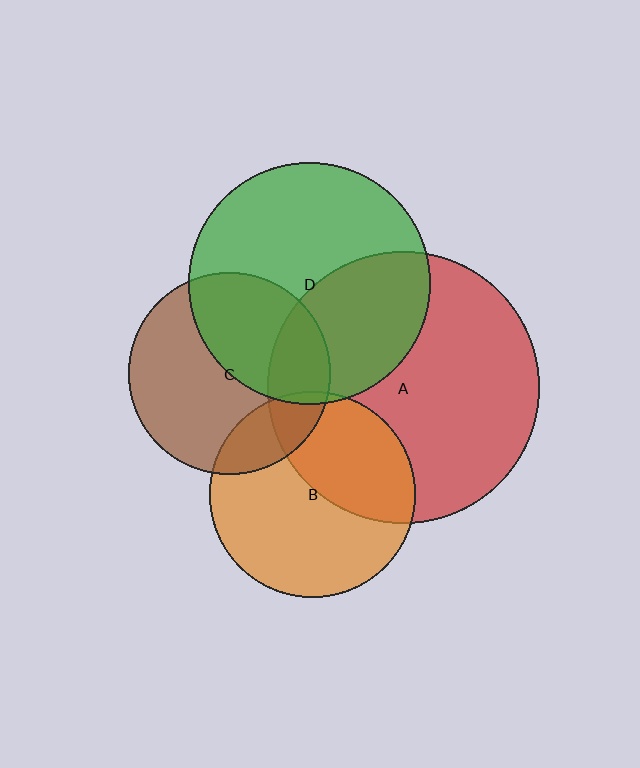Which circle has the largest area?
Circle A (red).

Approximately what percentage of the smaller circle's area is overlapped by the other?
Approximately 20%.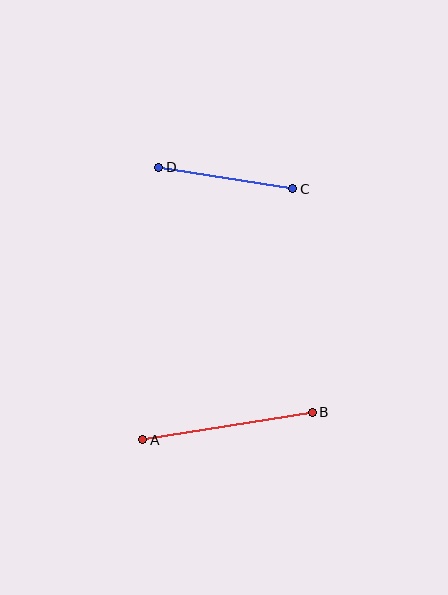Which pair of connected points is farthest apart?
Points A and B are farthest apart.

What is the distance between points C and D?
The distance is approximately 136 pixels.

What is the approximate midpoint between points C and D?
The midpoint is at approximately (226, 178) pixels.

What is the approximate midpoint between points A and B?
The midpoint is at approximately (228, 426) pixels.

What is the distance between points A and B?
The distance is approximately 172 pixels.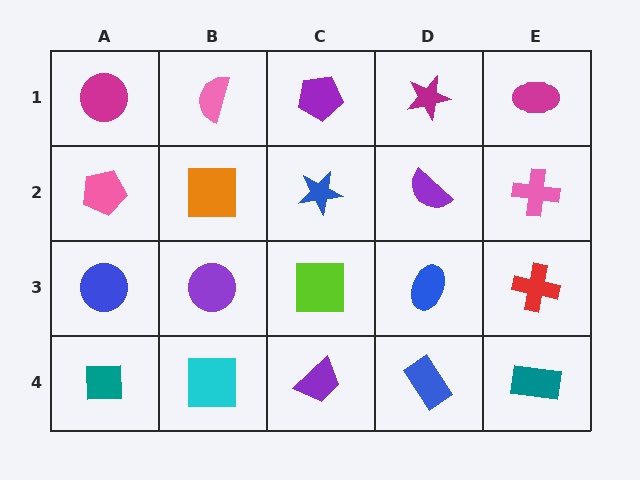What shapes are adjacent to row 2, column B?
A pink semicircle (row 1, column B), a purple circle (row 3, column B), a pink pentagon (row 2, column A), a blue star (row 2, column C).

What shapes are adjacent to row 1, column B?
An orange square (row 2, column B), a magenta circle (row 1, column A), a purple pentagon (row 1, column C).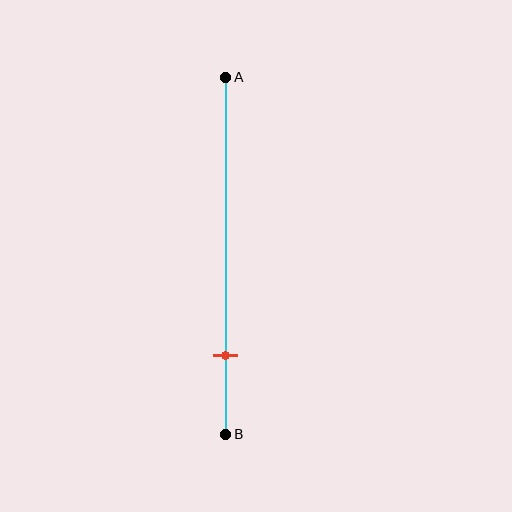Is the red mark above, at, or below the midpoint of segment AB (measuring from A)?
The red mark is below the midpoint of segment AB.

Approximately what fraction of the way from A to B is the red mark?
The red mark is approximately 80% of the way from A to B.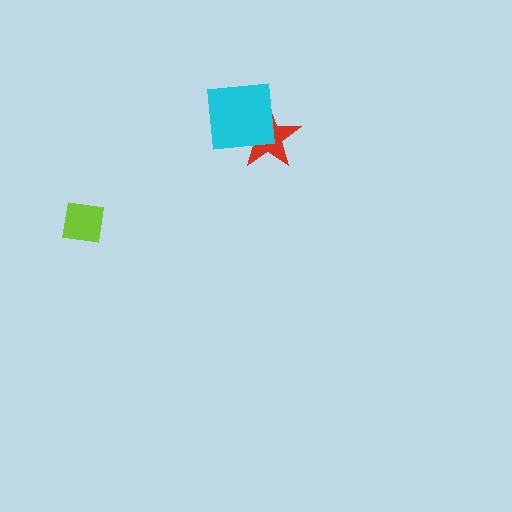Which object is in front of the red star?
The cyan square is in front of the red star.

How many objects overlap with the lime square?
0 objects overlap with the lime square.